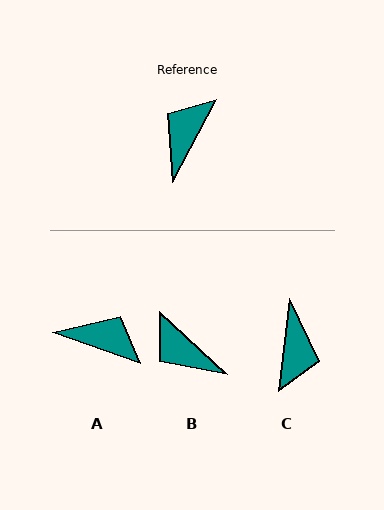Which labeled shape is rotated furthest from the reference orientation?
C, about 159 degrees away.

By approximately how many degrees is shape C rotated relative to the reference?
Approximately 159 degrees clockwise.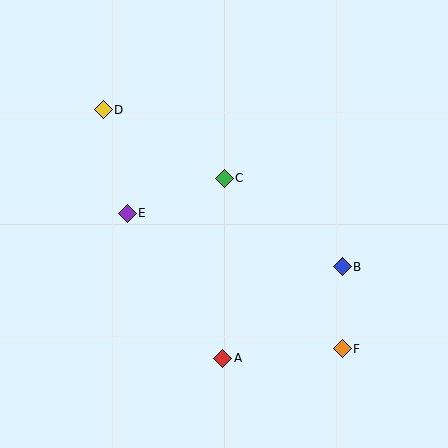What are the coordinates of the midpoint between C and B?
The midpoint between C and B is at (283, 223).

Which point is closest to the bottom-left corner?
Point A is closest to the bottom-left corner.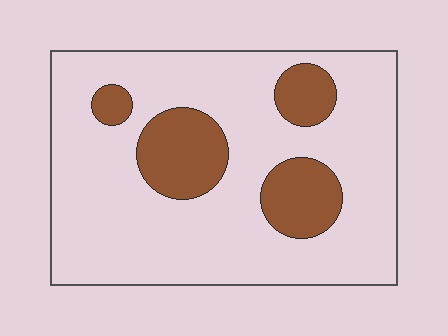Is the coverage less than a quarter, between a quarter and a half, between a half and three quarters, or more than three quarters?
Less than a quarter.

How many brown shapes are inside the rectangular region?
4.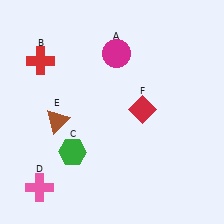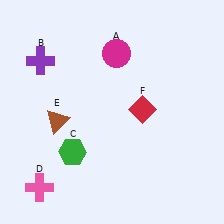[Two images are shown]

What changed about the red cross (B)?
In Image 1, B is red. In Image 2, it changed to purple.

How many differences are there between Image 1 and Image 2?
There is 1 difference between the two images.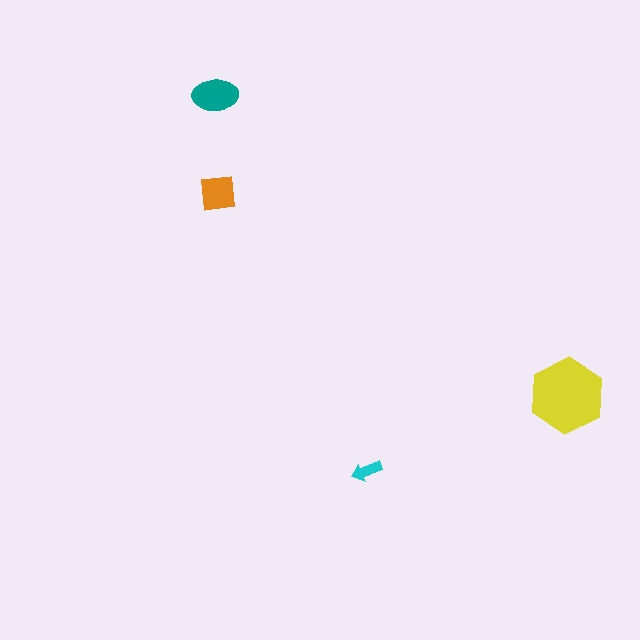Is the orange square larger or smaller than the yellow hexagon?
Smaller.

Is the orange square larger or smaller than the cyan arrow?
Larger.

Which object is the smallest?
The cyan arrow.